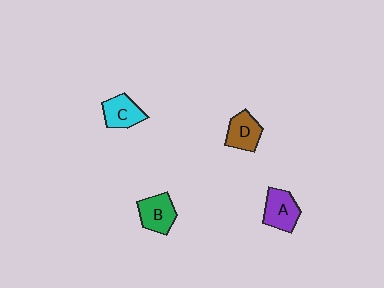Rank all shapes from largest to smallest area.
From largest to smallest: A (purple), B (green), C (cyan), D (brown).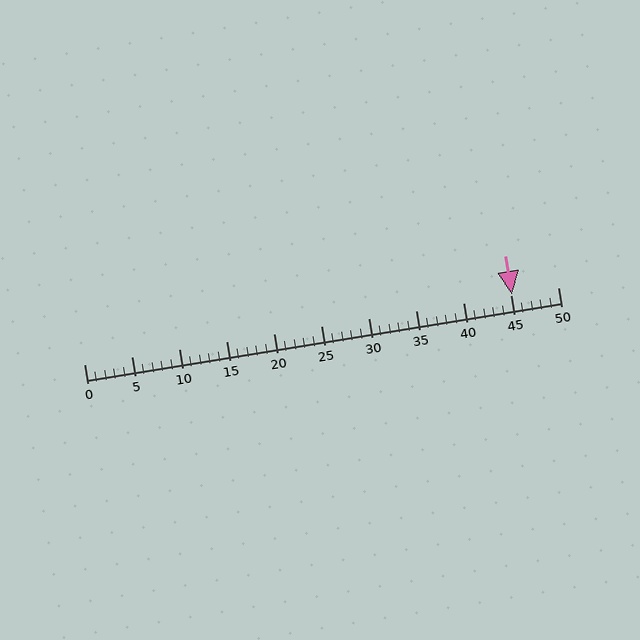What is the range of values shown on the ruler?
The ruler shows values from 0 to 50.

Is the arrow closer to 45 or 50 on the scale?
The arrow is closer to 45.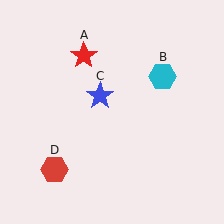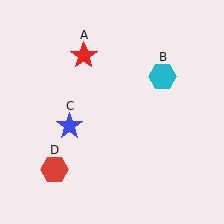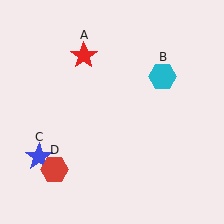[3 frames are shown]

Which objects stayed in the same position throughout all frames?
Red star (object A) and cyan hexagon (object B) and red hexagon (object D) remained stationary.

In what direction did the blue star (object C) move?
The blue star (object C) moved down and to the left.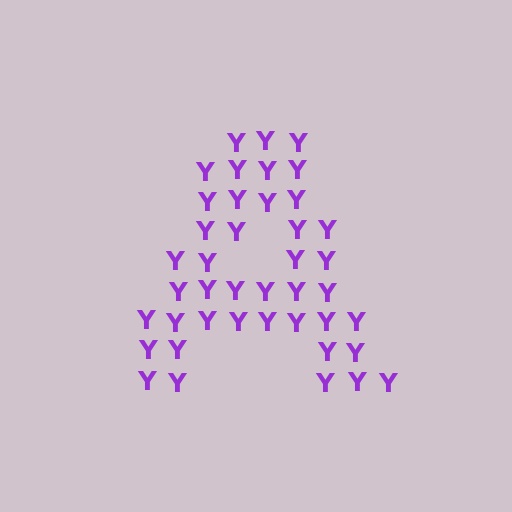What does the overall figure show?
The overall figure shows the letter A.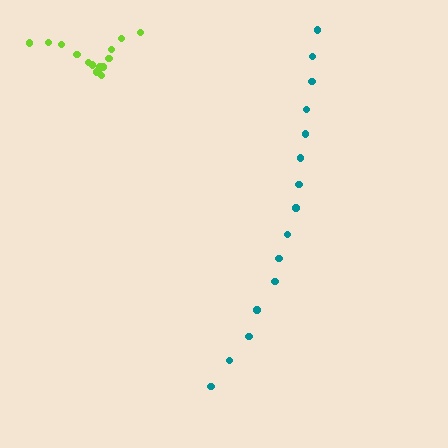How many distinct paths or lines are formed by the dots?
There are 2 distinct paths.